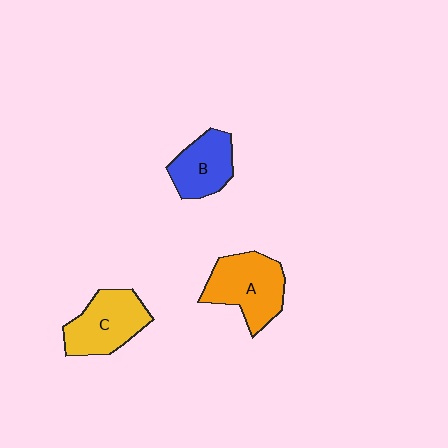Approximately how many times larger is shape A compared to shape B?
Approximately 1.4 times.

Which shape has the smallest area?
Shape B (blue).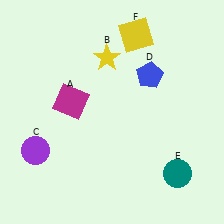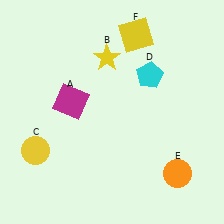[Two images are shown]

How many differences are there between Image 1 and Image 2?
There are 3 differences between the two images.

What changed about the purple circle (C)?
In Image 1, C is purple. In Image 2, it changed to yellow.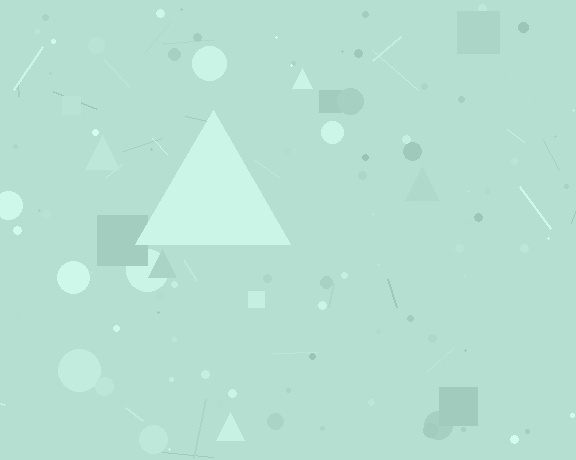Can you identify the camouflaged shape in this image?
The camouflaged shape is a triangle.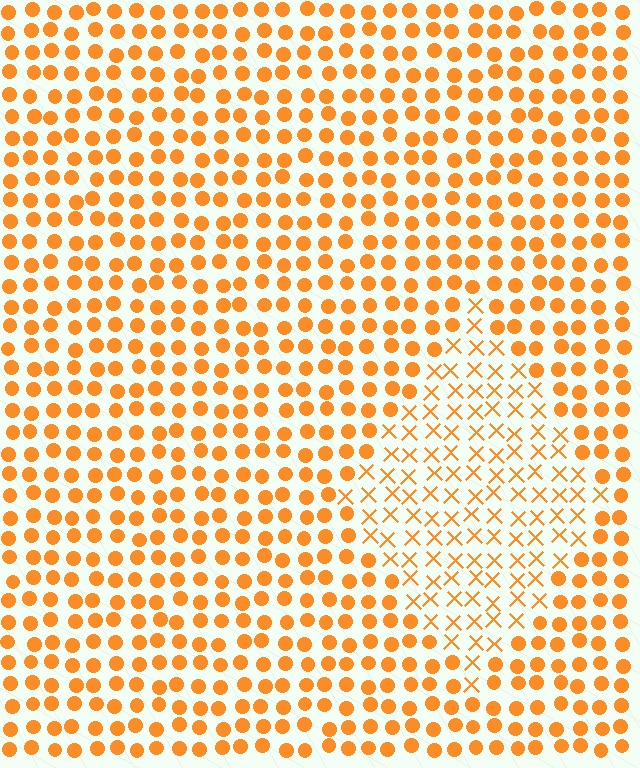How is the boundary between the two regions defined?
The boundary is defined by a change in element shape: X marks inside vs. circles outside. All elements share the same color and spacing.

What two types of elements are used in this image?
The image uses X marks inside the diamond region and circles outside it.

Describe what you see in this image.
The image is filled with small orange elements arranged in a uniform grid. A diamond-shaped region contains X marks, while the surrounding area contains circles. The boundary is defined purely by the change in element shape.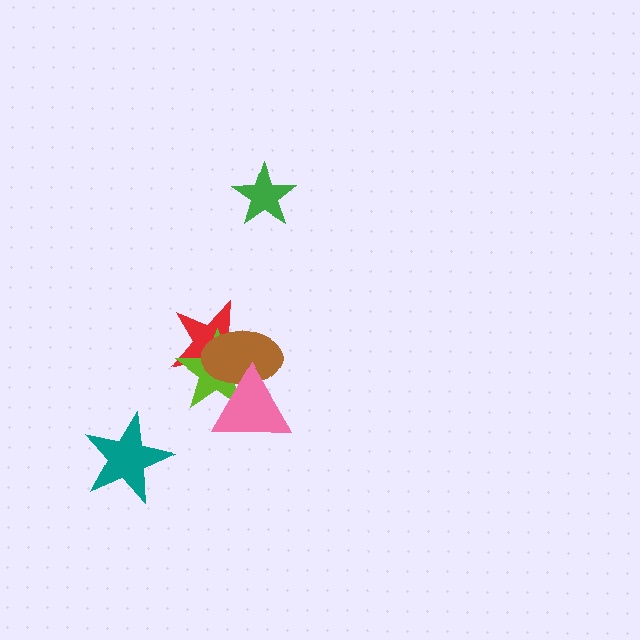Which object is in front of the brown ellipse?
The pink triangle is in front of the brown ellipse.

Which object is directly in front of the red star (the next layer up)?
The lime star is directly in front of the red star.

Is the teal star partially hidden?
No, no other shape covers it.